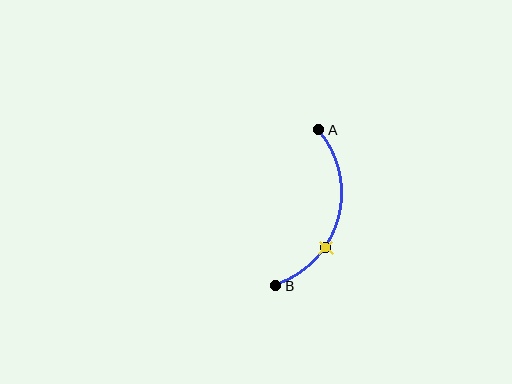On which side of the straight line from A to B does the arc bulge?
The arc bulges to the right of the straight line connecting A and B.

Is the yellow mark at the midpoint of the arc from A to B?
No. The yellow mark lies on the arc but is closer to endpoint B. The arc midpoint would be at the point on the curve equidistant along the arc from both A and B.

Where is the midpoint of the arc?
The arc midpoint is the point on the curve farthest from the straight line joining A and B. It sits to the right of that line.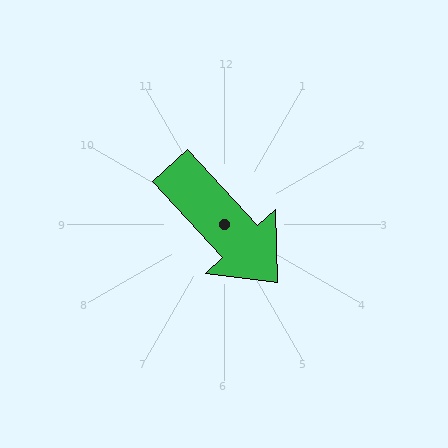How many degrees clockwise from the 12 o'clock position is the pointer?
Approximately 137 degrees.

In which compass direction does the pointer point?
Southeast.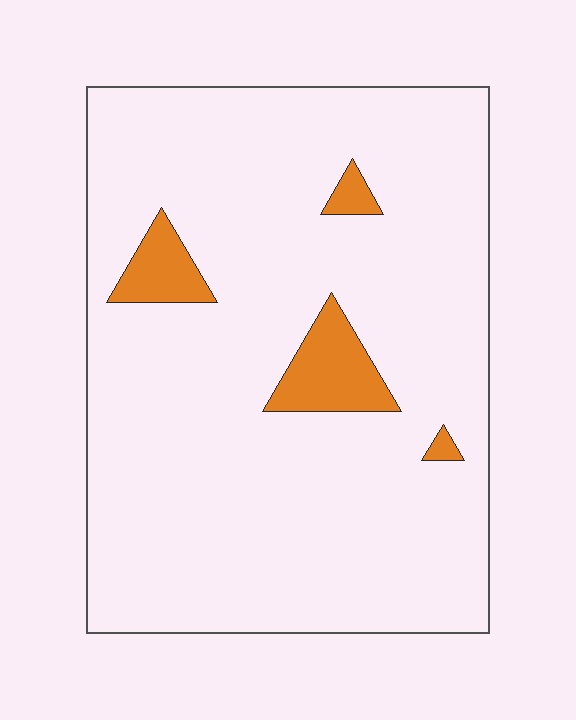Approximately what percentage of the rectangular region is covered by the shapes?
Approximately 5%.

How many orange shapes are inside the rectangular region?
4.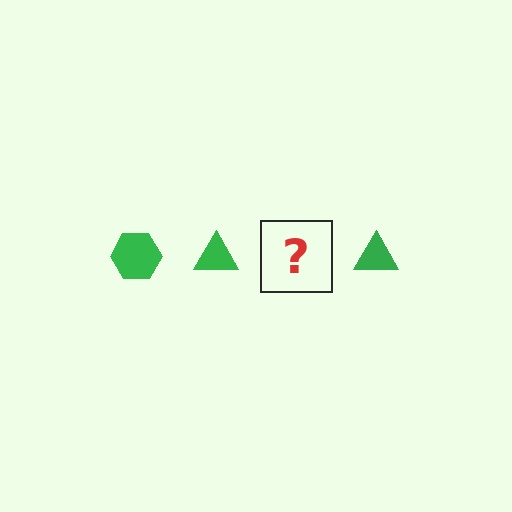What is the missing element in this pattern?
The missing element is a green hexagon.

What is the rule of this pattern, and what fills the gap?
The rule is that the pattern cycles through hexagon, triangle shapes in green. The gap should be filled with a green hexagon.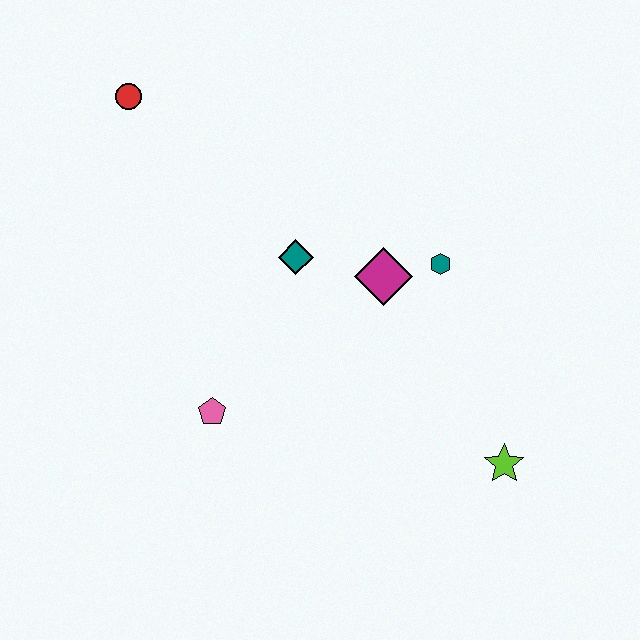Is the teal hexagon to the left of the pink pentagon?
No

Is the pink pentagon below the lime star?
No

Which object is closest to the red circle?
The teal diamond is closest to the red circle.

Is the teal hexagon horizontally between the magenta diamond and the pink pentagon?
No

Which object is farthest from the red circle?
The lime star is farthest from the red circle.